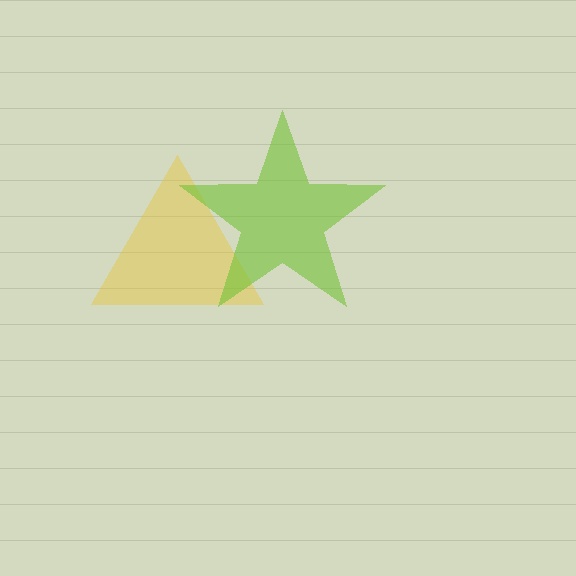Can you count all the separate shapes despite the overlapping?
Yes, there are 2 separate shapes.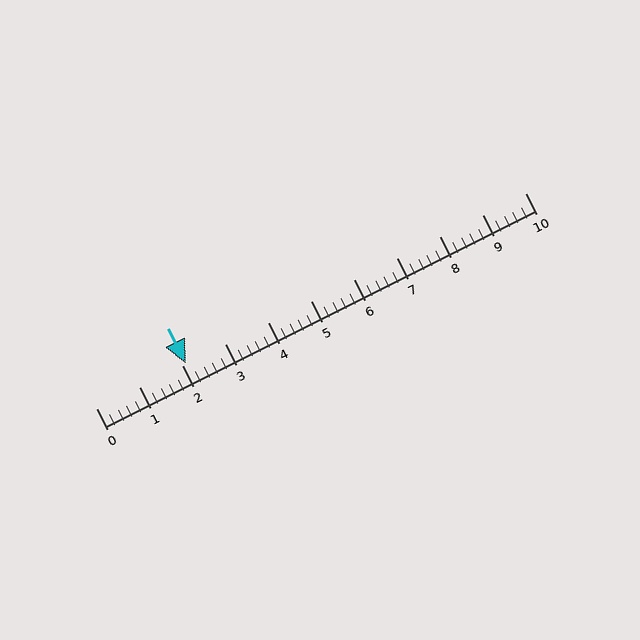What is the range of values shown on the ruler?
The ruler shows values from 0 to 10.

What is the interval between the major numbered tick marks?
The major tick marks are spaced 1 units apart.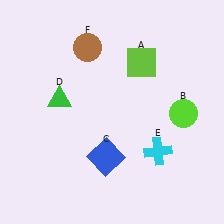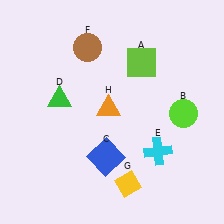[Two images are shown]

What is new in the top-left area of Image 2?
An orange triangle (H) was added in the top-left area of Image 2.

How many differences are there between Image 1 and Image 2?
There are 2 differences between the two images.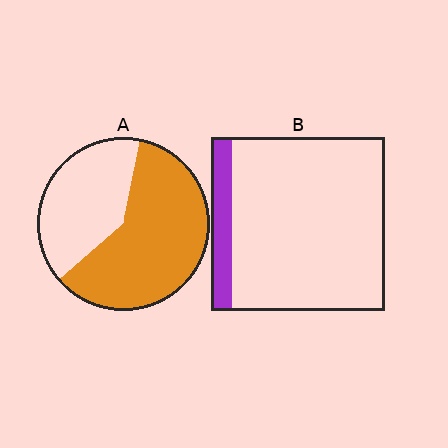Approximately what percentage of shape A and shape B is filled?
A is approximately 60% and B is approximately 10%.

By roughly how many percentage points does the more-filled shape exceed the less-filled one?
By roughly 50 percentage points (A over B).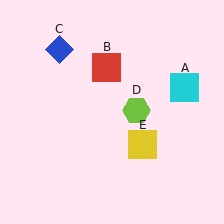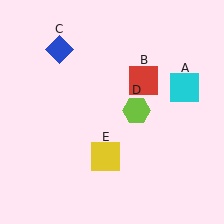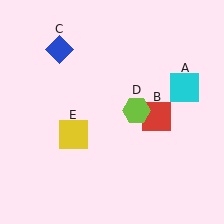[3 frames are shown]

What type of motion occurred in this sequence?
The red square (object B), yellow square (object E) rotated clockwise around the center of the scene.